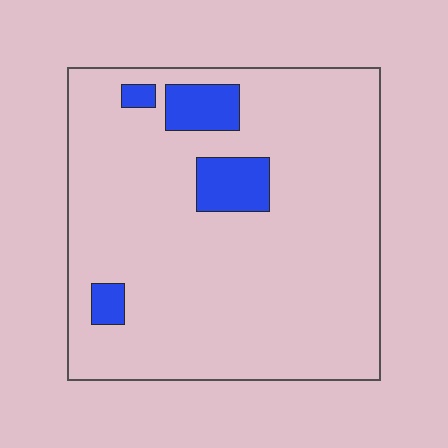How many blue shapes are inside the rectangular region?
4.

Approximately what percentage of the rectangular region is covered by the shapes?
Approximately 10%.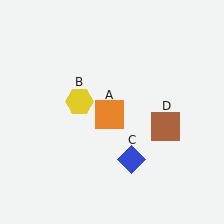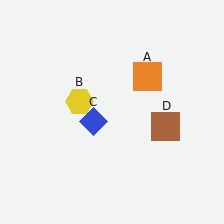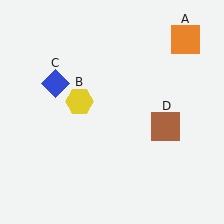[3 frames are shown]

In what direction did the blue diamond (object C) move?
The blue diamond (object C) moved up and to the left.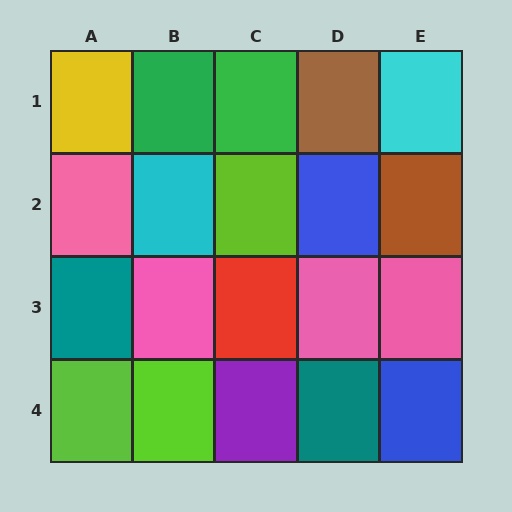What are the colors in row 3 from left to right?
Teal, pink, red, pink, pink.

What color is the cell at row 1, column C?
Green.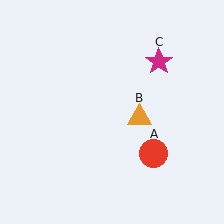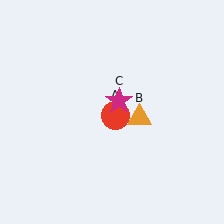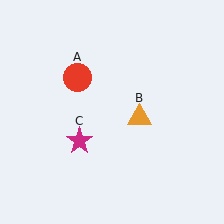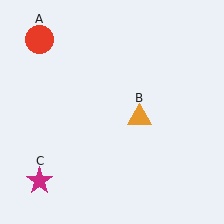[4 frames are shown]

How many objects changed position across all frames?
2 objects changed position: red circle (object A), magenta star (object C).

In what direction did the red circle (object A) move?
The red circle (object A) moved up and to the left.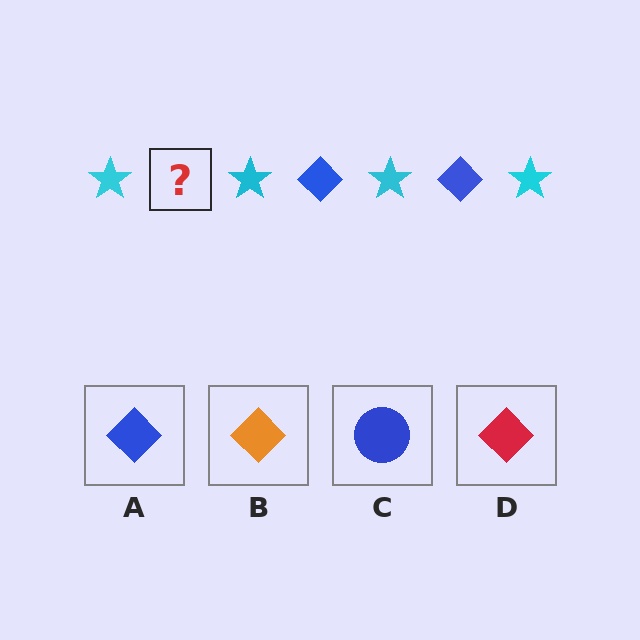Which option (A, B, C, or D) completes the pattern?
A.